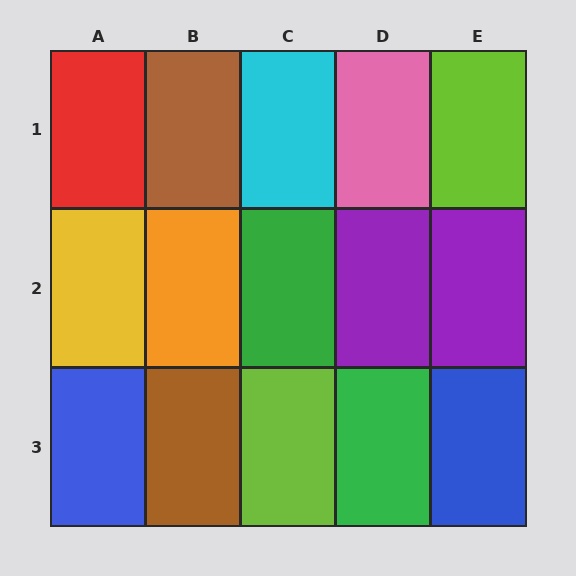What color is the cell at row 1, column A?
Red.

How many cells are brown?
2 cells are brown.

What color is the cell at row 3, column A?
Blue.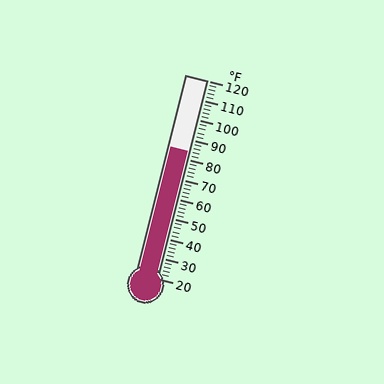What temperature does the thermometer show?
The thermometer shows approximately 84°F.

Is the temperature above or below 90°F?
The temperature is below 90°F.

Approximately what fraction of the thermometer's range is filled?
The thermometer is filled to approximately 65% of its range.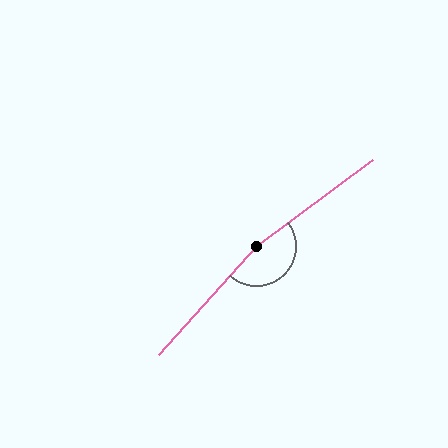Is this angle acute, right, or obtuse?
It is obtuse.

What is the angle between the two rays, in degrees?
Approximately 169 degrees.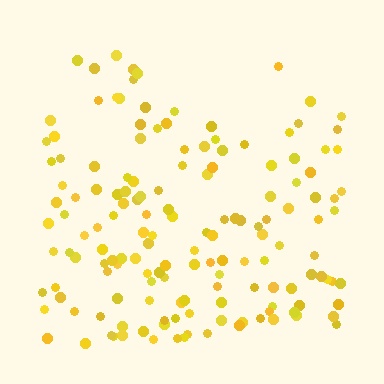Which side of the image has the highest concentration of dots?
The bottom.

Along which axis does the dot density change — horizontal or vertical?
Vertical.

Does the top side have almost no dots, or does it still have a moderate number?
Still a moderate number, just noticeably fewer than the bottom.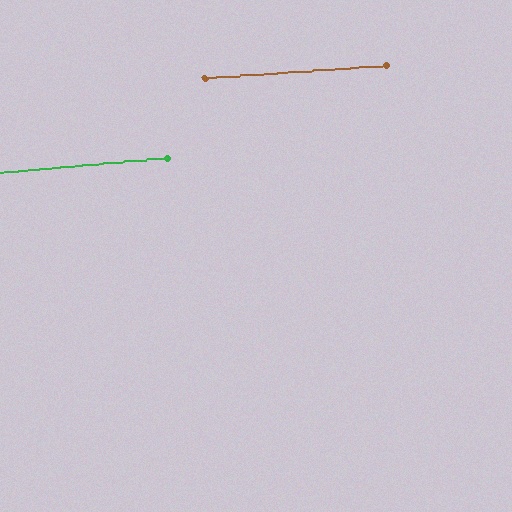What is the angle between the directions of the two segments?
Approximately 1 degree.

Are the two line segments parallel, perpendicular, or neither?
Parallel — their directions differ by only 1.2°.